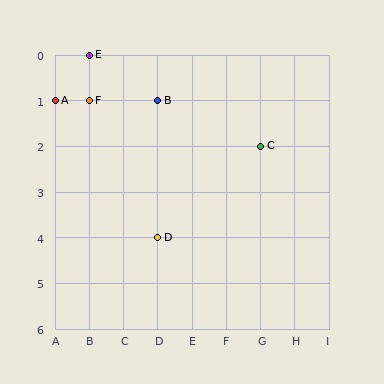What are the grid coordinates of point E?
Point E is at grid coordinates (B, 0).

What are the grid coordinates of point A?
Point A is at grid coordinates (A, 1).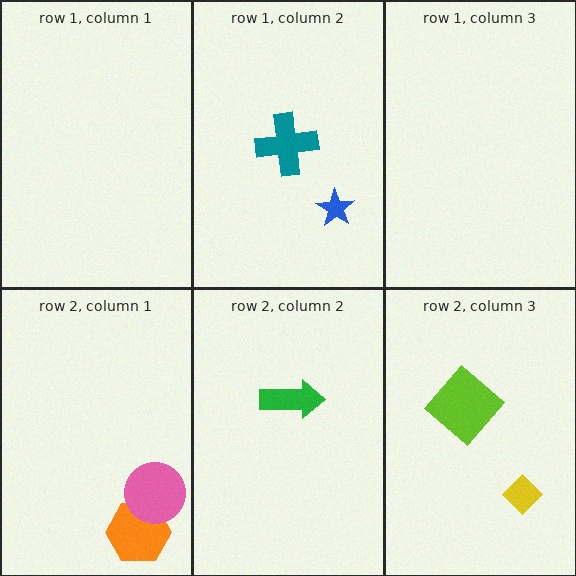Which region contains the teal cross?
The row 1, column 2 region.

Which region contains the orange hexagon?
The row 2, column 1 region.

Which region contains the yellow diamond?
The row 2, column 3 region.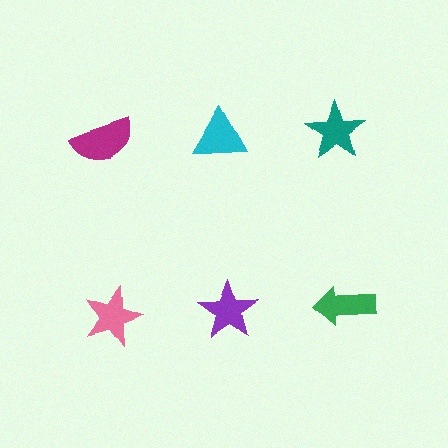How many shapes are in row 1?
3 shapes.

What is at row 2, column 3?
A green arrow.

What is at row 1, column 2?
A cyan triangle.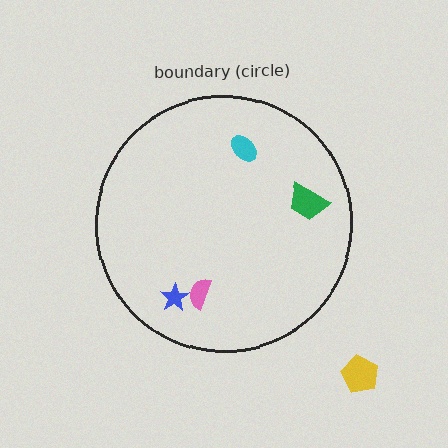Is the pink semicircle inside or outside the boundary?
Inside.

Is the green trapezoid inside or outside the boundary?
Inside.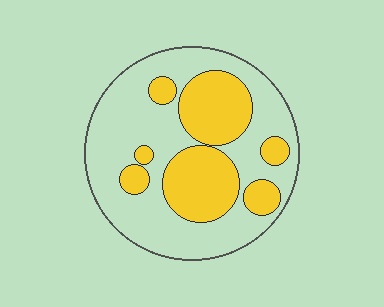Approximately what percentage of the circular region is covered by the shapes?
Approximately 35%.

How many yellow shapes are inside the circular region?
7.